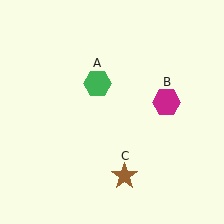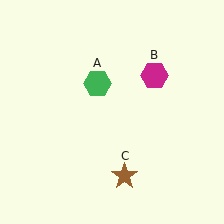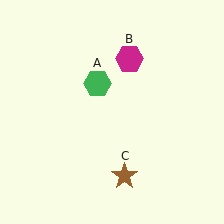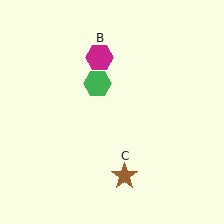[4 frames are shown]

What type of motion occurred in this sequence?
The magenta hexagon (object B) rotated counterclockwise around the center of the scene.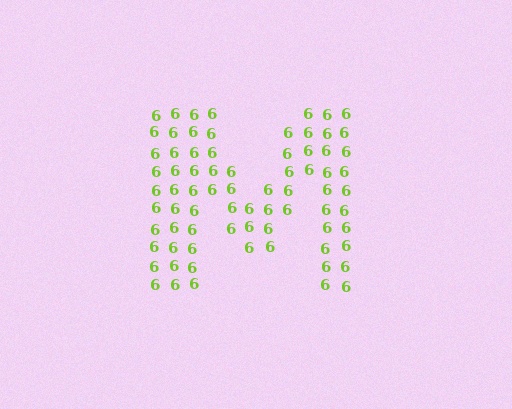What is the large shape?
The large shape is the letter M.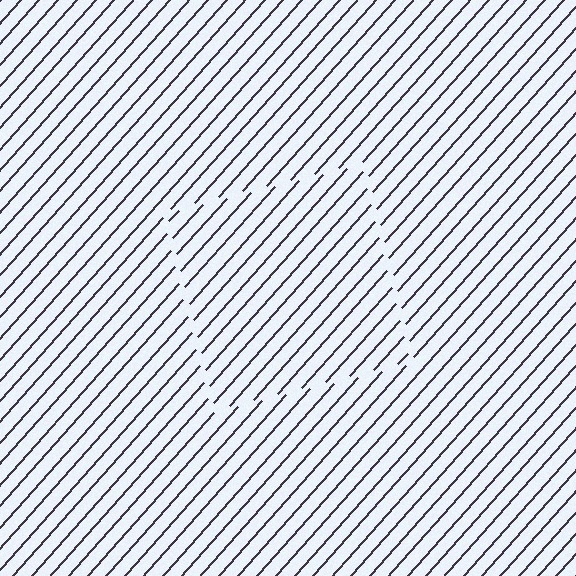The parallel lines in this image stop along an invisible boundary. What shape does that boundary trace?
An illusory square. The interior of the shape contains the same grating, shifted by half a period — the contour is defined by the phase discontinuity where line-ends from the inner and outer gratings abut.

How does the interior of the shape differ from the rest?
The interior of the shape contains the same grating, shifted by half a period — the contour is defined by the phase discontinuity where line-ends from the inner and outer gratings abut.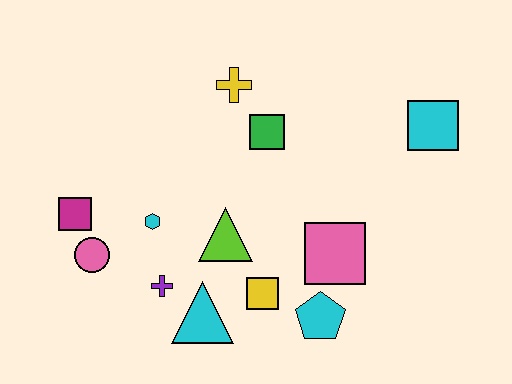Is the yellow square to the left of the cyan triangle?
No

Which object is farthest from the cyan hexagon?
The cyan square is farthest from the cyan hexagon.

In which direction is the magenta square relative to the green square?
The magenta square is to the left of the green square.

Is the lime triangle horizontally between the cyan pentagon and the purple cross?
Yes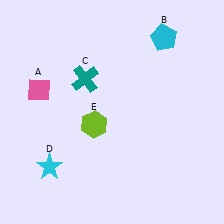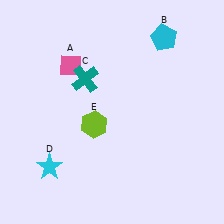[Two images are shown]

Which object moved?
The pink diamond (A) moved right.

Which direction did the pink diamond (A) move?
The pink diamond (A) moved right.